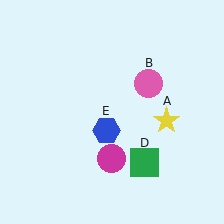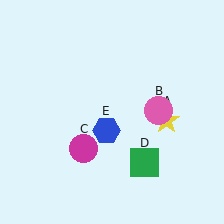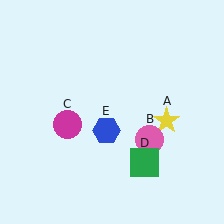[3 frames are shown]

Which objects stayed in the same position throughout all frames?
Yellow star (object A) and green square (object D) and blue hexagon (object E) remained stationary.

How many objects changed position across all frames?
2 objects changed position: pink circle (object B), magenta circle (object C).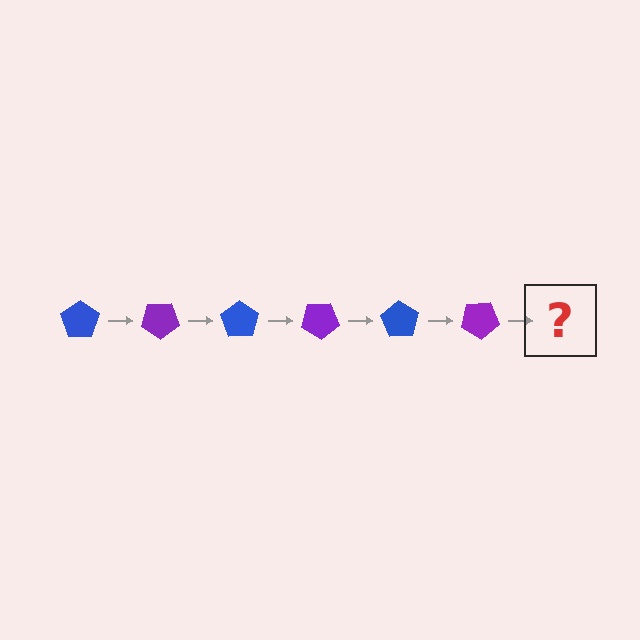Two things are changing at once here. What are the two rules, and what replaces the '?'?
The two rules are that it rotates 35 degrees each step and the color cycles through blue and purple. The '?' should be a blue pentagon, rotated 210 degrees from the start.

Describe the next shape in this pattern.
It should be a blue pentagon, rotated 210 degrees from the start.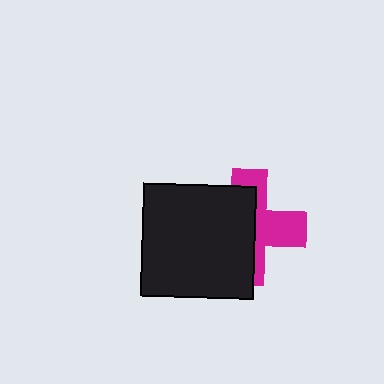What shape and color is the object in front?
The object in front is a black square.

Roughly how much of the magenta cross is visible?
A small part of it is visible (roughly 43%).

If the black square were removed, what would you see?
You would see the complete magenta cross.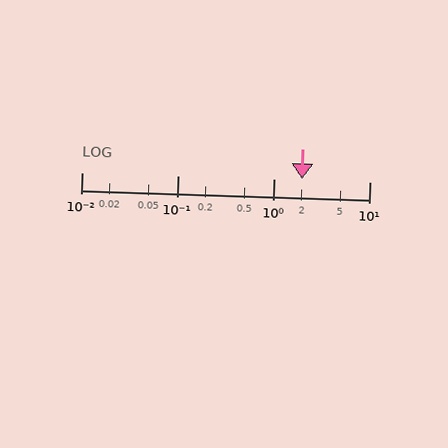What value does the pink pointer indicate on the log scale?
The pointer indicates approximately 2.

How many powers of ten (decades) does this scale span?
The scale spans 3 decades, from 0.01 to 10.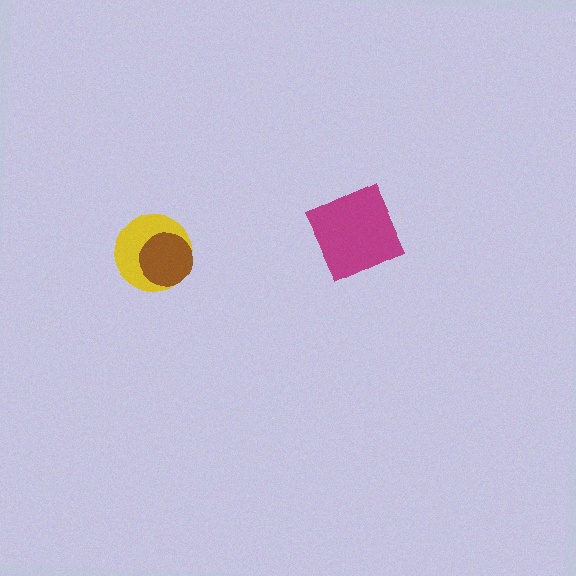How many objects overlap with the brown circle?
1 object overlaps with the brown circle.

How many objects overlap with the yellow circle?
1 object overlaps with the yellow circle.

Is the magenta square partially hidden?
No, no other shape covers it.